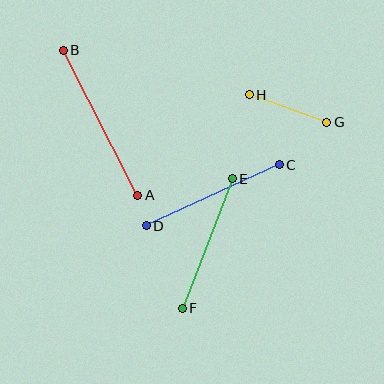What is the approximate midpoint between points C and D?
The midpoint is at approximately (213, 195) pixels.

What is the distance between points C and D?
The distance is approximately 146 pixels.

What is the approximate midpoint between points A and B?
The midpoint is at approximately (101, 123) pixels.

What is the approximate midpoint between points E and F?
The midpoint is at approximately (207, 244) pixels.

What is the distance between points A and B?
The distance is approximately 163 pixels.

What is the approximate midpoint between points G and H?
The midpoint is at approximately (288, 109) pixels.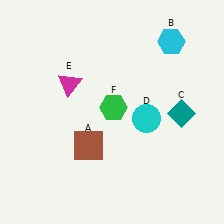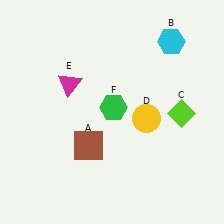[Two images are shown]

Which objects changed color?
C changed from teal to lime. D changed from cyan to yellow.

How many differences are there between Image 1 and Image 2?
There are 2 differences between the two images.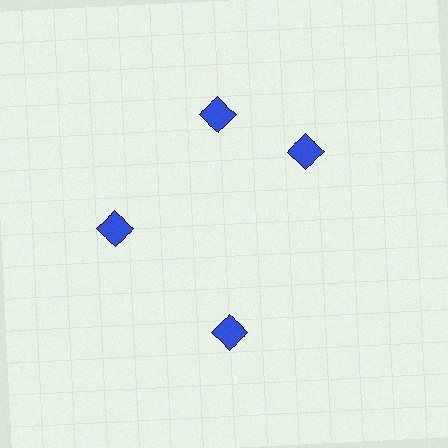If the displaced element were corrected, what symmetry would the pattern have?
It would have 4-fold rotational symmetry — the pattern would map onto itself every 90 degrees.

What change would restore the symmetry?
The symmetry would be restored by rotating it back into even spacing with its neighbors so that all 4 diamonds sit at equal angles and equal distance from the center.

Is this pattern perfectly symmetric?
No. The 4 blue diamonds are arranged in a ring, but one element near the 3 o'clock position is rotated out of alignment along the ring, breaking the 4-fold rotational symmetry.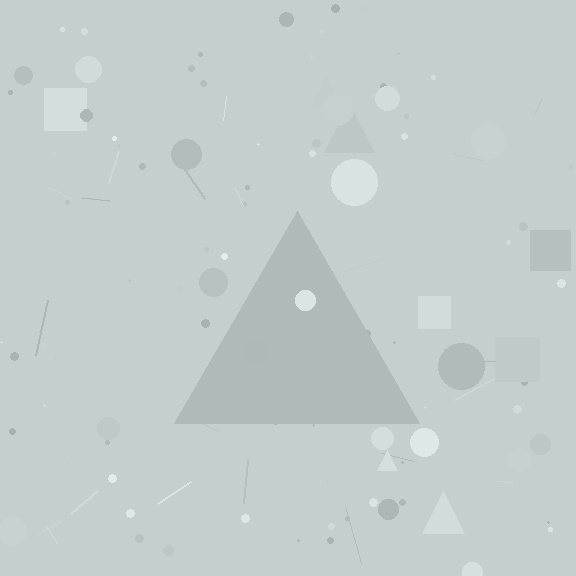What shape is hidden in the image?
A triangle is hidden in the image.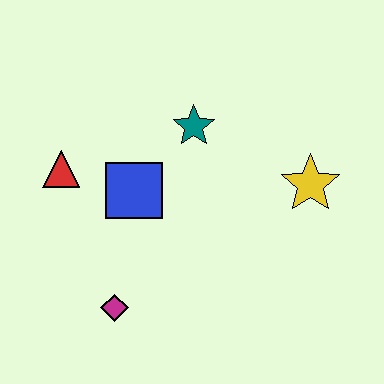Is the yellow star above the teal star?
No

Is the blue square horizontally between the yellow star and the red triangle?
Yes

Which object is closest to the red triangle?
The blue square is closest to the red triangle.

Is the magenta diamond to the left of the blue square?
Yes